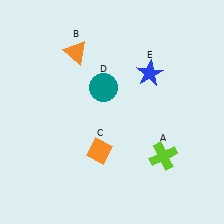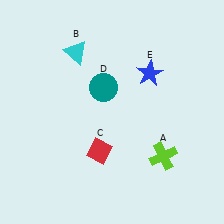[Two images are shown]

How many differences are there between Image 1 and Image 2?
There are 2 differences between the two images.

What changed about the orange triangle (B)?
In Image 1, B is orange. In Image 2, it changed to cyan.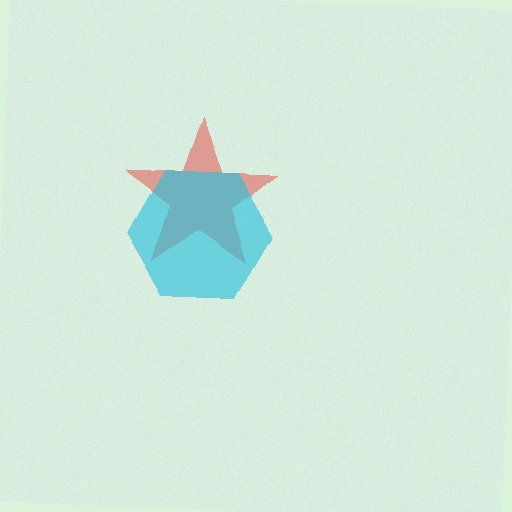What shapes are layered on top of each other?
The layered shapes are: a red star, a cyan hexagon.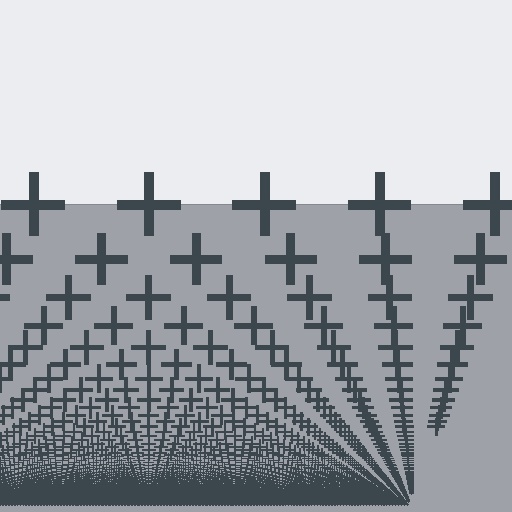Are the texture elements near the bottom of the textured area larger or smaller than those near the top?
Smaller. The gradient is inverted — elements near the bottom are smaller and denser.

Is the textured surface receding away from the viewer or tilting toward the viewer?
The surface appears to tilt toward the viewer. Texture elements get larger and sparser toward the top.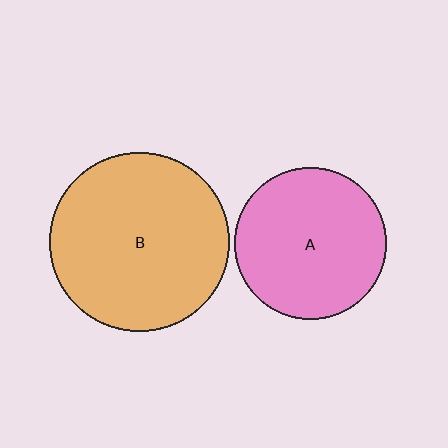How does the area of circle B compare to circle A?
Approximately 1.4 times.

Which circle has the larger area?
Circle B (orange).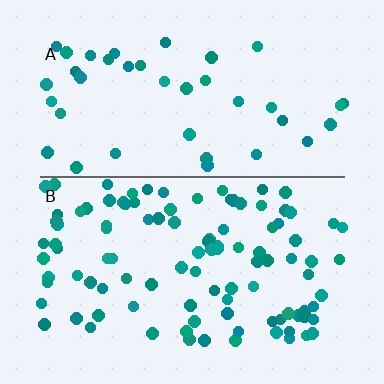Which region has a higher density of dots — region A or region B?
B (the bottom).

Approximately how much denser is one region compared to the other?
Approximately 2.5× — region B over region A.